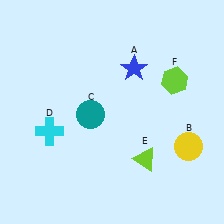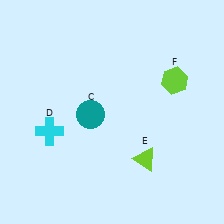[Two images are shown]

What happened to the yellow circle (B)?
The yellow circle (B) was removed in Image 2. It was in the bottom-right area of Image 1.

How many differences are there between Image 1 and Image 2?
There are 2 differences between the two images.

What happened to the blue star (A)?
The blue star (A) was removed in Image 2. It was in the top-right area of Image 1.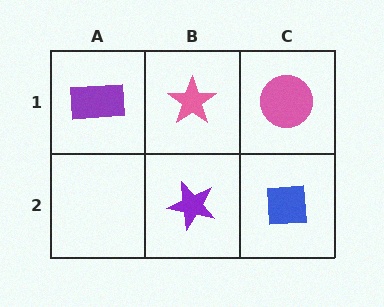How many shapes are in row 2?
2 shapes.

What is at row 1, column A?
A purple rectangle.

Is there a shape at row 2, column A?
No, that cell is empty.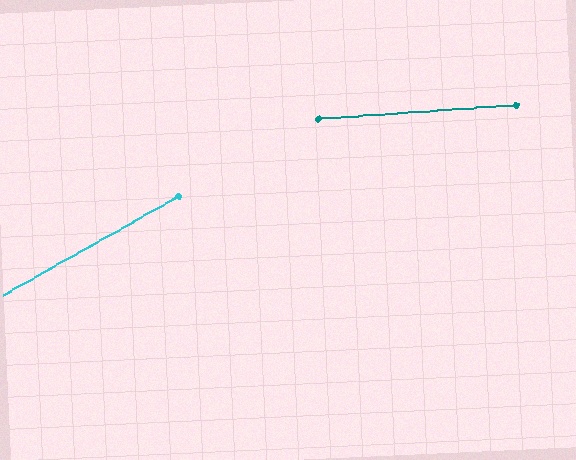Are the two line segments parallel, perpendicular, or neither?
Neither parallel nor perpendicular — they differ by about 25°.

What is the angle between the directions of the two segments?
Approximately 25 degrees.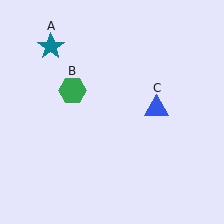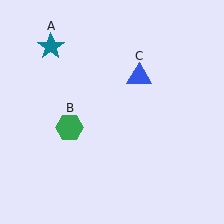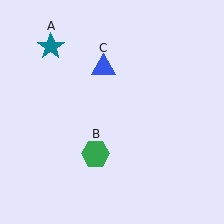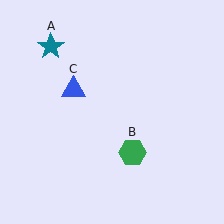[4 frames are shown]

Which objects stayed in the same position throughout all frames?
Teal star (object A) remained stationary.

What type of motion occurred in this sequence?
The green hexagon (object B), blue triangle (object C) rotated counterclockwise around the center of the scene.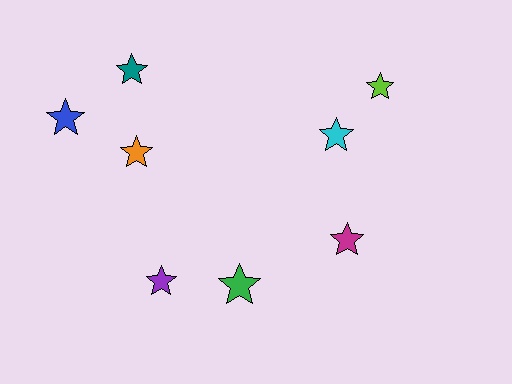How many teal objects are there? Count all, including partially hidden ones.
There is 1 teal object.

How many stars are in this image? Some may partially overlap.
There are 8 stars.